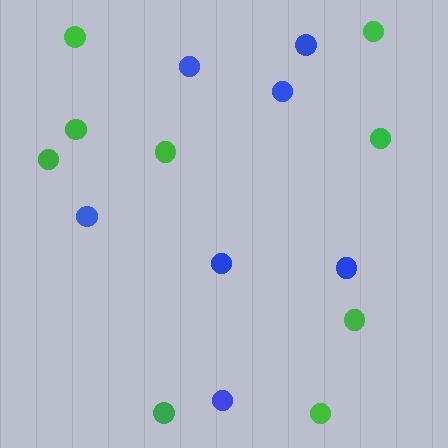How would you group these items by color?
There are 2 groups: one group of blue circles (7) and one group of green circles (9).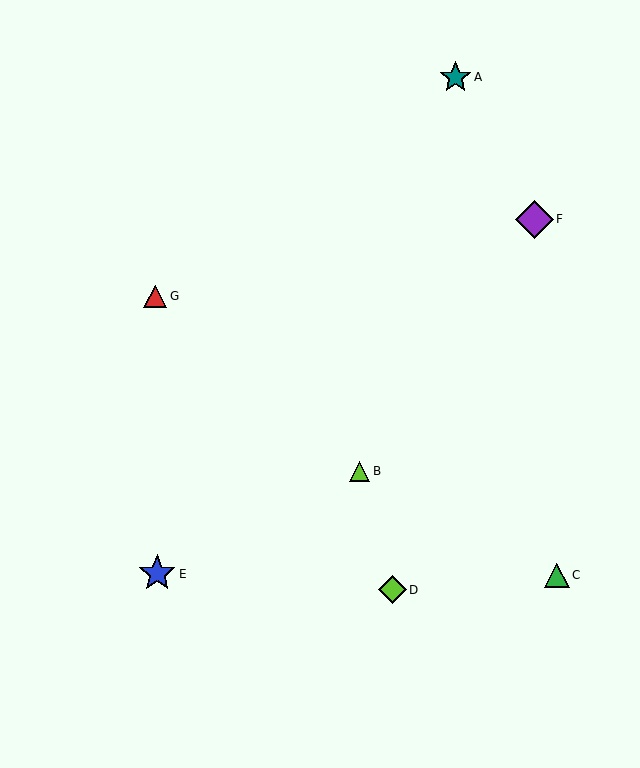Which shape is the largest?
The purple diamond (labeled F) is the largest.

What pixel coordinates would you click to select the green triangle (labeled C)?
Click at (557, 575) to select the green triangle C.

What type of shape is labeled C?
Shape C is a green triangle.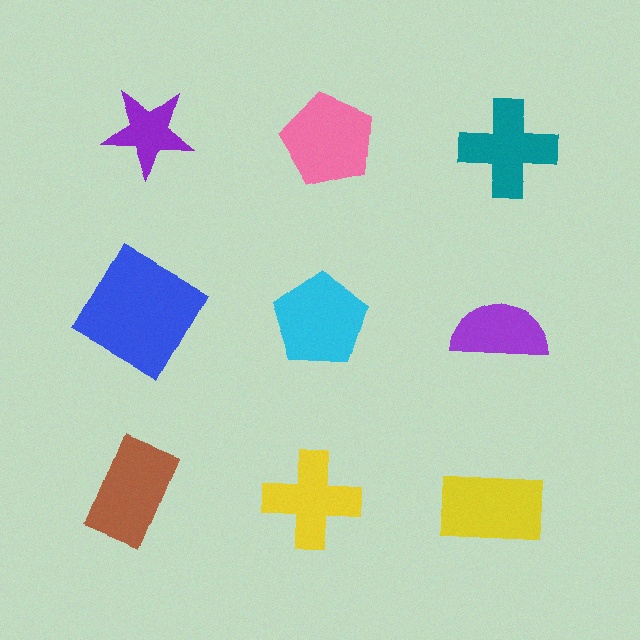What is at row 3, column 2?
A yellow cross.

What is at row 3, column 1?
A brown rectangle.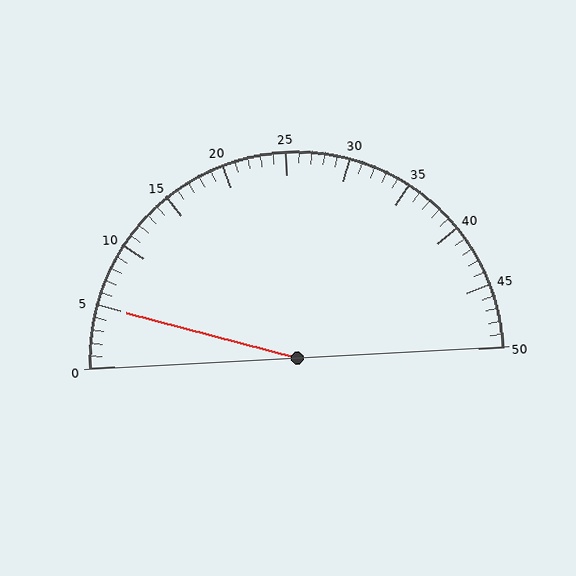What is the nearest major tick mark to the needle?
The nearest major tick mark is 5.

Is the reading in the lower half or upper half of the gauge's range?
The reading is in the lower half of the range (0 to 50).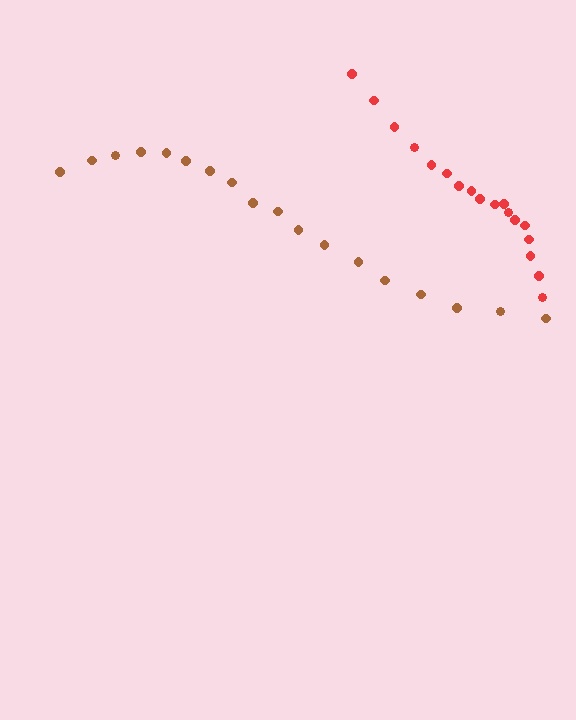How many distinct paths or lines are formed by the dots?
There are 2 distinct paths.